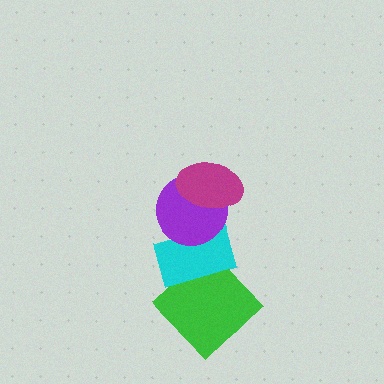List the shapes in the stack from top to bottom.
From top to bottom: the magenta ellipse, the purple circle, the cyan rectangle, the green diamond.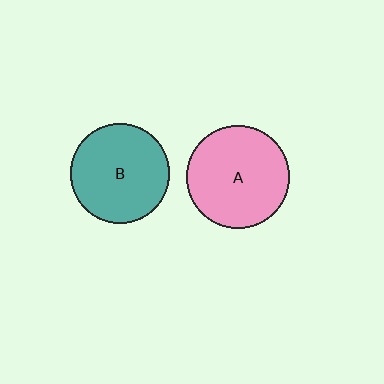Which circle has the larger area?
Circle A (pink).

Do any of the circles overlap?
No, none of the circles overlap.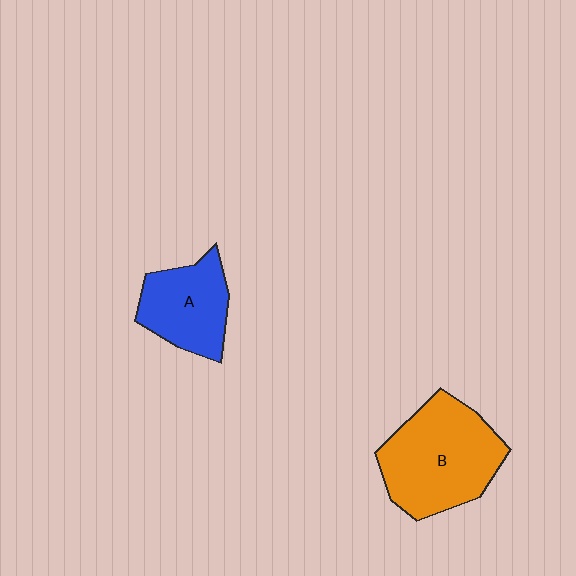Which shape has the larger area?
Shape B (orange).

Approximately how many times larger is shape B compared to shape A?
Approximately 1.5 times.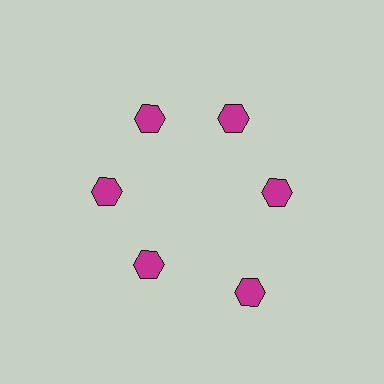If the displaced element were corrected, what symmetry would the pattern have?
It would have 6-fold rotational symmetry — the pattern would map onto itself every 60 degrees.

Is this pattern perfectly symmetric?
No. The 6 magenta hexagons are arranged in a ring, but one element near the 5 o'clock position is pushed outward from the center, breaking the 6-fold rotational symmetry.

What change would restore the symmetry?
The symmetry would be restored by moving it inward, back onto the ring so that all 6 hexagons sit at equal angles and equal distance from the center.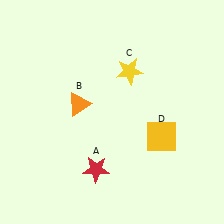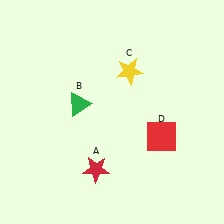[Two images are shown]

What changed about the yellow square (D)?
In Image 1, D is yellow. In Image 2, it changed to red.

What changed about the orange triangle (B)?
In Image 1, B is orange. In Image 2, it changed to green.